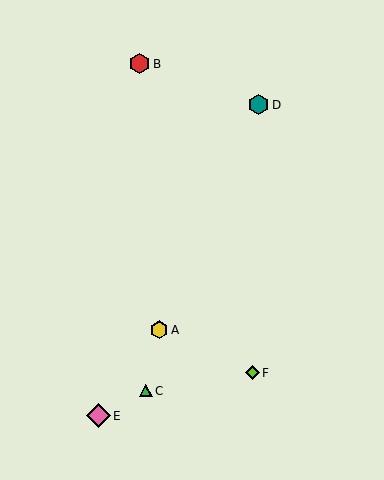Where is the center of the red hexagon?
The center of the red hexagon is at (139, 64).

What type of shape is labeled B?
Shape B is a red hexagon.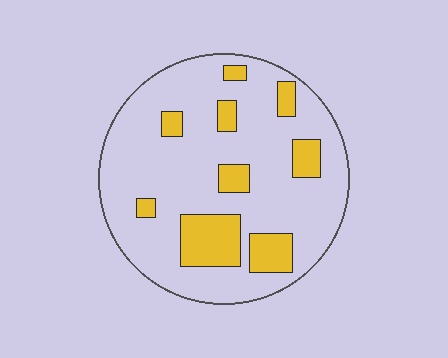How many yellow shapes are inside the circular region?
9.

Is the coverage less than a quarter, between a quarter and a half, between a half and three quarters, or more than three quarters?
Less than a quarter.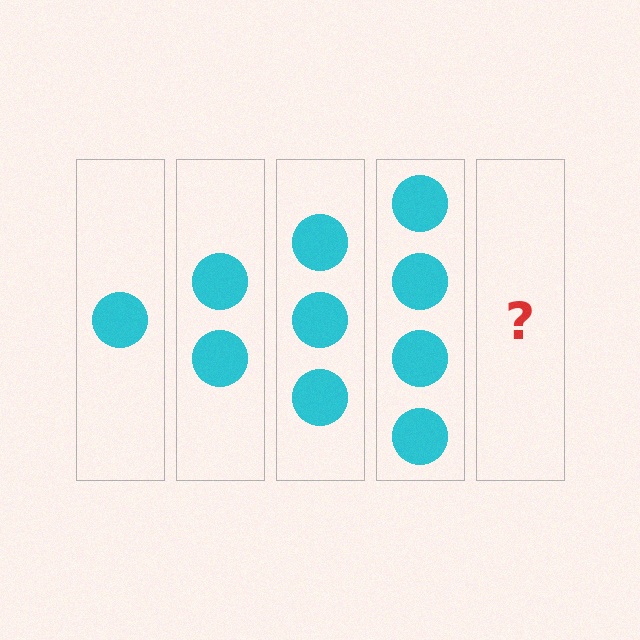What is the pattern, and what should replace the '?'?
The pattern is that each step adds one more circle. The '?' should be 5 circles.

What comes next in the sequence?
The next element should be 5 circles.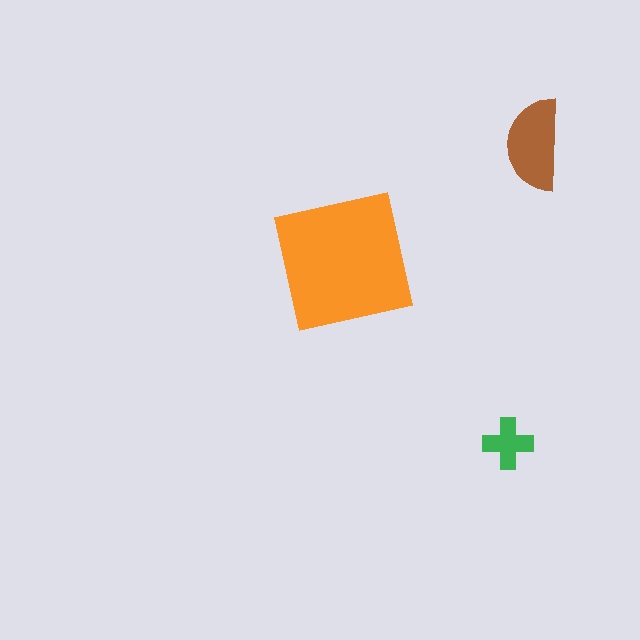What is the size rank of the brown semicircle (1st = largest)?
2nd.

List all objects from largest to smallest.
The orange square, the brown semicircle, the green cross.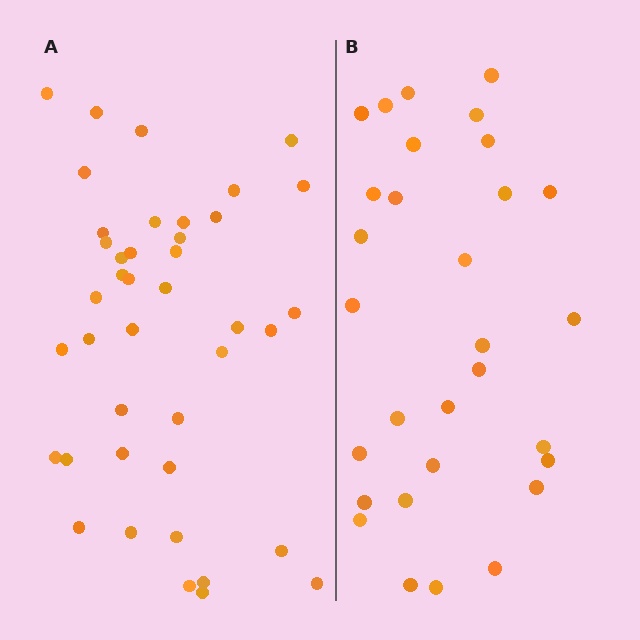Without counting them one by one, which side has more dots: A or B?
Region A (the left region) has more dots.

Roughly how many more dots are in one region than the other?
Region A has roughly 12 or so more dots than region B.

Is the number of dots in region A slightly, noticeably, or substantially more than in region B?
Region A has noticeably more, but not dramatically so. The ratio is roughly 1.4 to 1.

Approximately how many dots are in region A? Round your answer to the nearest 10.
About 40 dots. (The exact count is 41, which rounds to 40.)